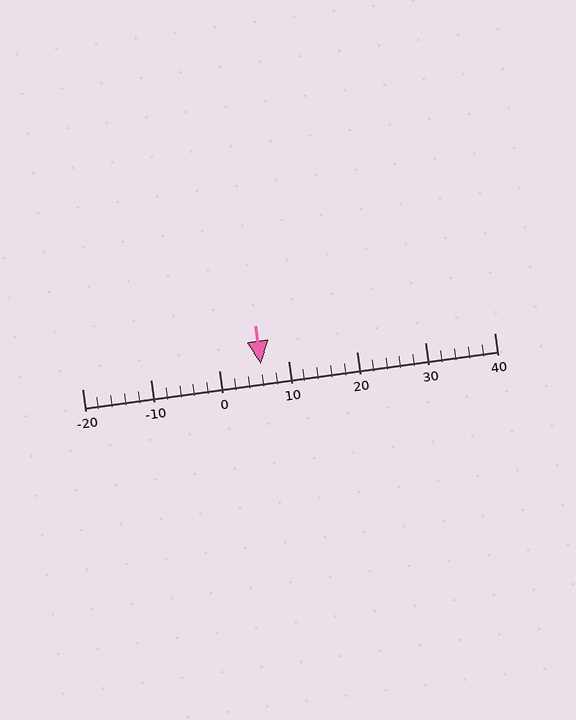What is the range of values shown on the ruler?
The ruler shows values from -20 to 40.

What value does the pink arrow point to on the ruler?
The pink arrow points to approximately 6.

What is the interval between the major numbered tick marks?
The major tick marks are spaced 10 units apart.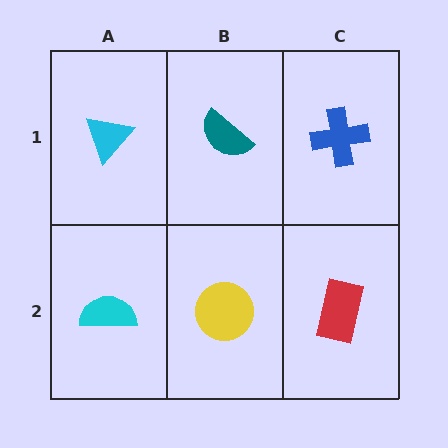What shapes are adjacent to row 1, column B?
A yellow circle (row 2, column B), a cyan triangle (row 1, column A), a blue cross (row 1, column C).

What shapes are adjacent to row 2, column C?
A blue cross (row 1, column C), a yellow circle (row 2, column B).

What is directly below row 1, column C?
A red rectangle.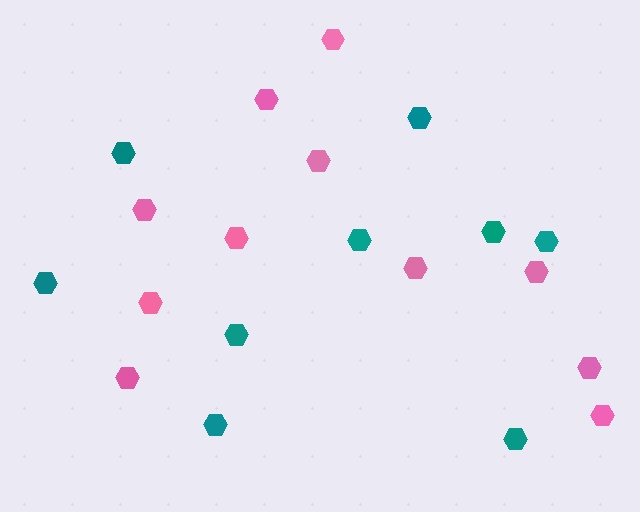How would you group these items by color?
There are 2 groups: one group of teal hexagons (9) and one group of pink hexagons (11).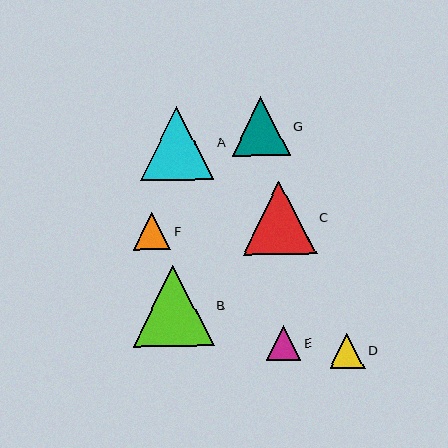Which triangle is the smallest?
Triangle E is the smallest with a size of approximately 35 pixels.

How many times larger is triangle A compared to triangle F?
Triangle A is approximately 2.0 times the size of triangle F.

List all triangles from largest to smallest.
From largest to smallest: B, A, C, G, F, D, E.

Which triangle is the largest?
Triangle B is the largest with a size of approximately 81 pixels.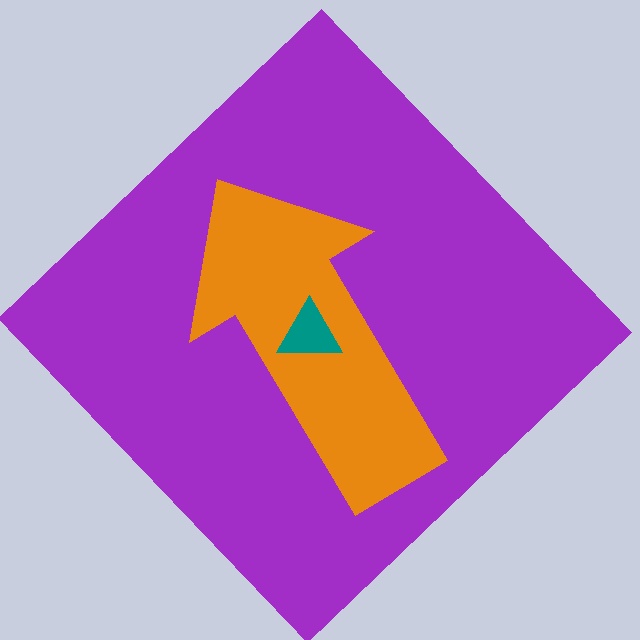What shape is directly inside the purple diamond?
The orange arrow.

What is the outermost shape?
The purple diamond.